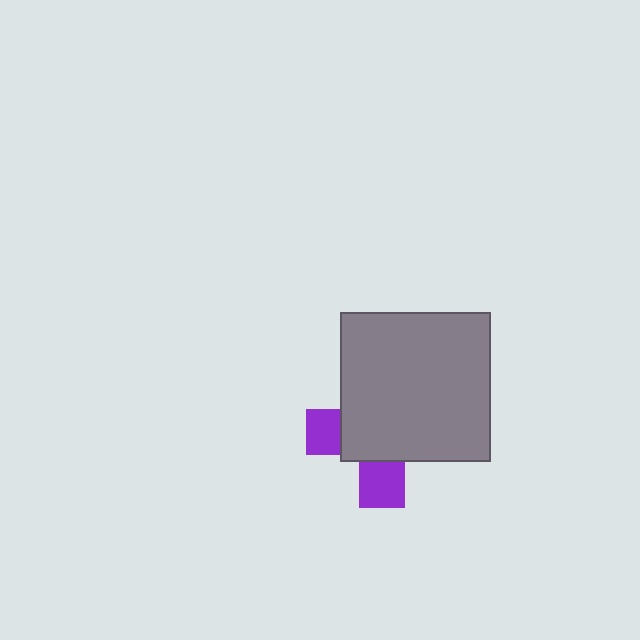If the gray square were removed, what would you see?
You would see the complete purple cross.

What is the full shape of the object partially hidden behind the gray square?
The partially hidden object is a purple cross.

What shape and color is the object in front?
The object in front is a gray square.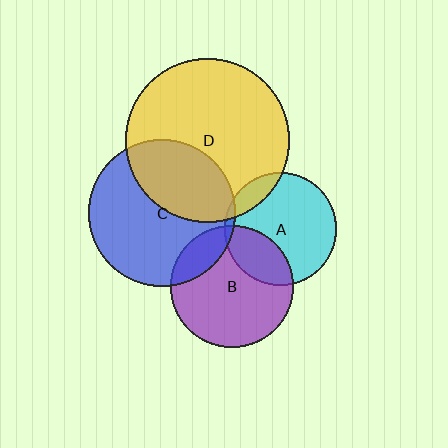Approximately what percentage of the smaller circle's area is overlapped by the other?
Approximately 10%.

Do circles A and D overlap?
Yes.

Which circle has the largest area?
Circle D (yellow).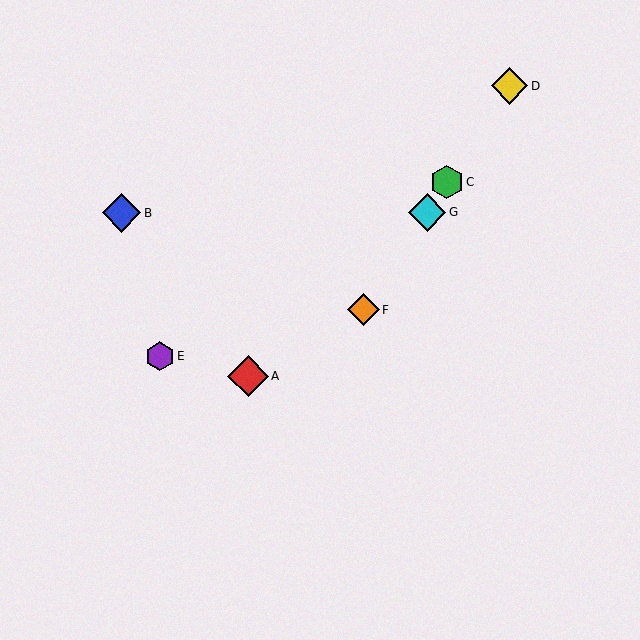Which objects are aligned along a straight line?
Objects C, D, F, G are aligned along a straight line.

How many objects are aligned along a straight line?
4 objects (C, D, F, G) are aligned along a straight line.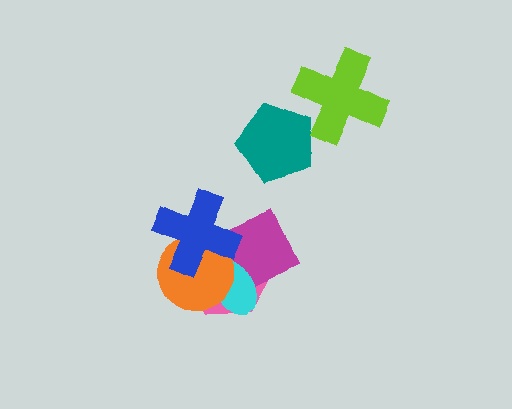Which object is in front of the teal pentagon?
The lime cross is in front of the teal pentagon.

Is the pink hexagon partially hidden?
Yes, it is partially covered by another shape.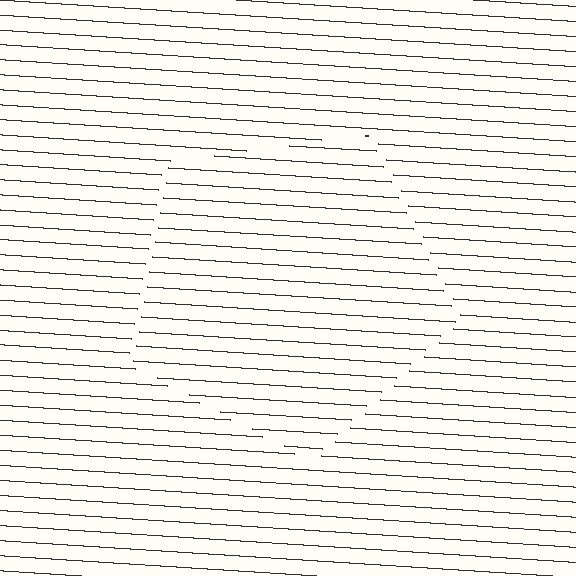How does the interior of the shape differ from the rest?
The interior of the shape contains the same grating, shifted by half a period — the contour is defined by the phase discontinuity where line-ends from the inner and outer gratings abut.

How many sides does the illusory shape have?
5 sides — the line-ends trace a pentagon.